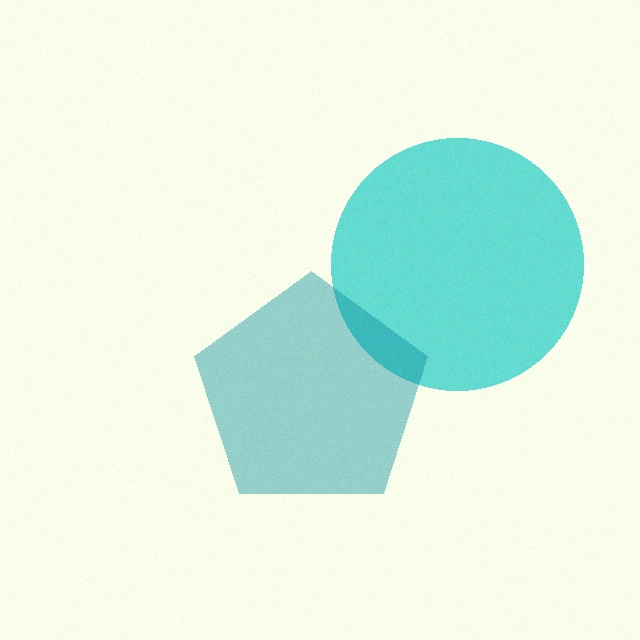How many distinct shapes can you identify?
There are 2 distinct shapes: a cyan circle, a teal pentagon.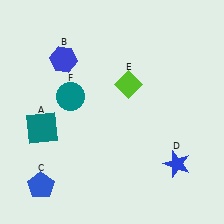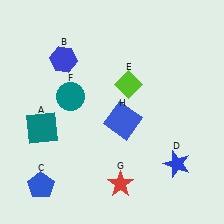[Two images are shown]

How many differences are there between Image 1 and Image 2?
There are 2 differences between the two images.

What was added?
A red star (G), a blue square (H) were added in Image 2.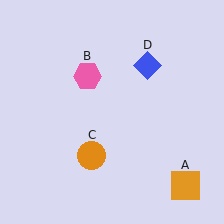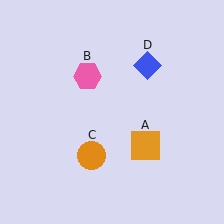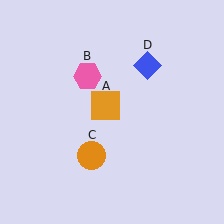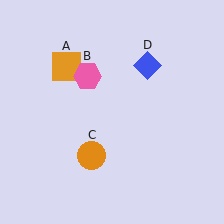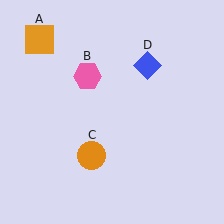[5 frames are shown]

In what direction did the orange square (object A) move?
The orange square (object A) moved up and to the left.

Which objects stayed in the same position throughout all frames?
Pink hexagon (object B) and orange circle (object C) and blue diamond (object D) remained stationary.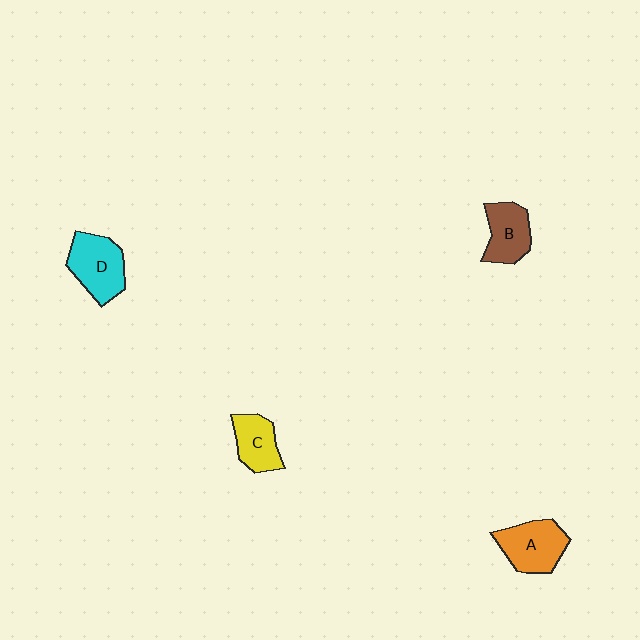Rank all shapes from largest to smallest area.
From largest to smallest: D (cyan), A (orange), B (brown), C (yellow).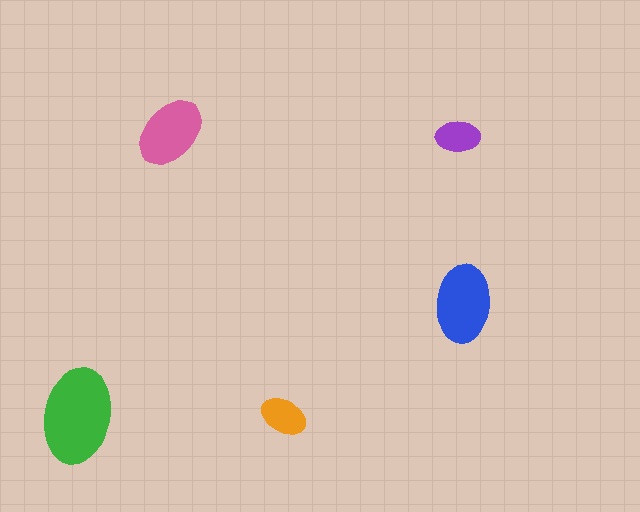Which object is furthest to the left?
The green ellipse is leftmost.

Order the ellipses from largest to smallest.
the green one, the blue one, the pink one, the orange one, the purple one.